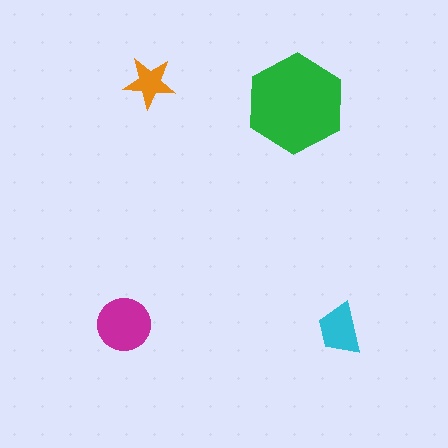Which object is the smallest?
The orange star.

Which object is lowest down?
The cyan trapezoid is bottommost.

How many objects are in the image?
There are 4 objects in the image.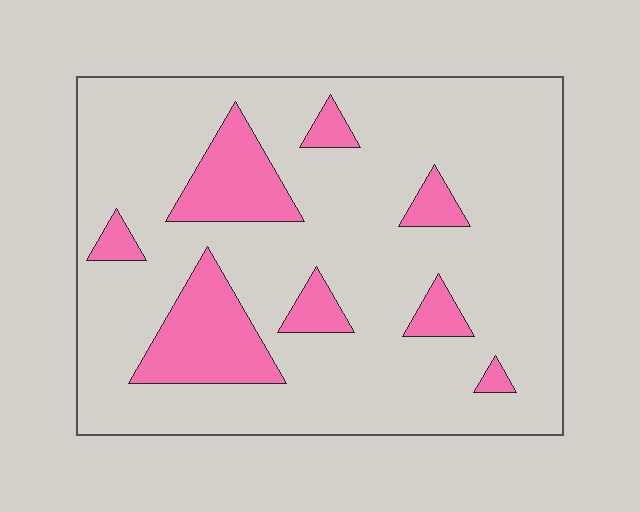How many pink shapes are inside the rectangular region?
8.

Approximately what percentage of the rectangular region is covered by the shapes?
Approximately 20%.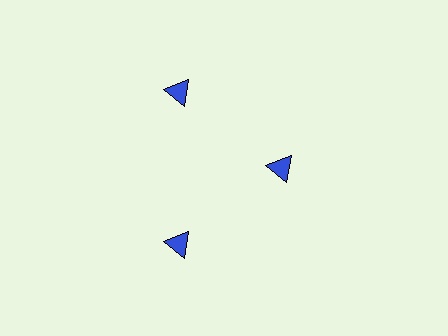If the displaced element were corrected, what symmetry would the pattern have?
It would have 3-fold rotational symmetry — the pattern would map onto itself every 120 degrees.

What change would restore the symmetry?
The symmetry would be restored by moving it outward, back onto the ring so that all 3 triangles sit at equal angles and equal distance from the center.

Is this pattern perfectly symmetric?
No. The 3 blue triangles are arranged in a ring, but one element near the 3 o'clock position is pulled inward toward the center, breaking the 3-fold rotational symmetry.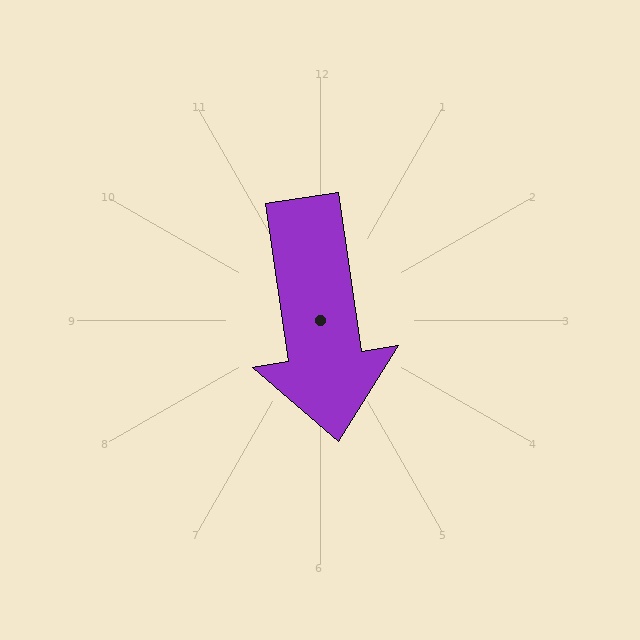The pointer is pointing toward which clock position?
Roughly 6 o'clock.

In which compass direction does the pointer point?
South.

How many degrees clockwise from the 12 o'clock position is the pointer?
Approximately 172 degrees.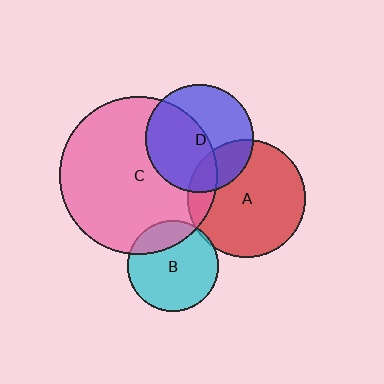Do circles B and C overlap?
Yes.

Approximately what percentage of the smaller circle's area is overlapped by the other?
Approximately 20%.